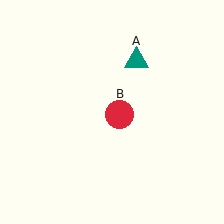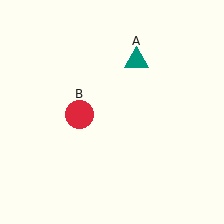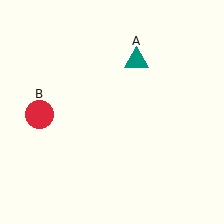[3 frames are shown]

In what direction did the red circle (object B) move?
The red circle (object B) moved left.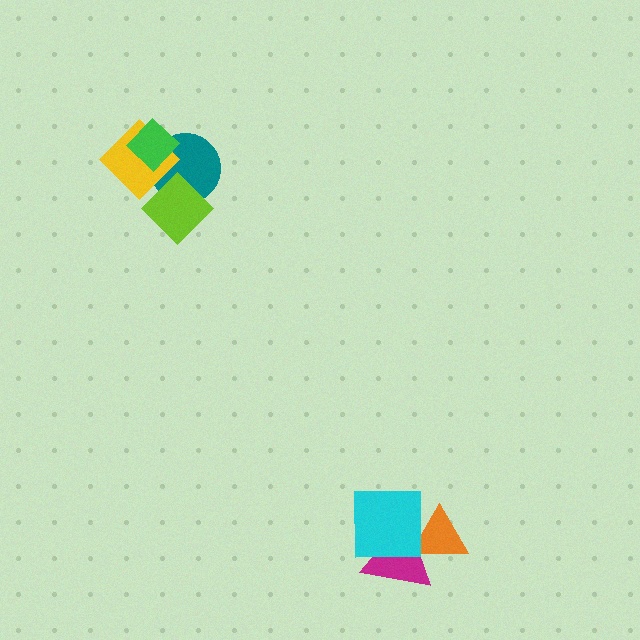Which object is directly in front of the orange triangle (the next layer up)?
The magenta triangle is directly in front of the orange triangle.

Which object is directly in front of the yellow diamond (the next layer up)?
The green diamond is directly in front of the yellow diamond.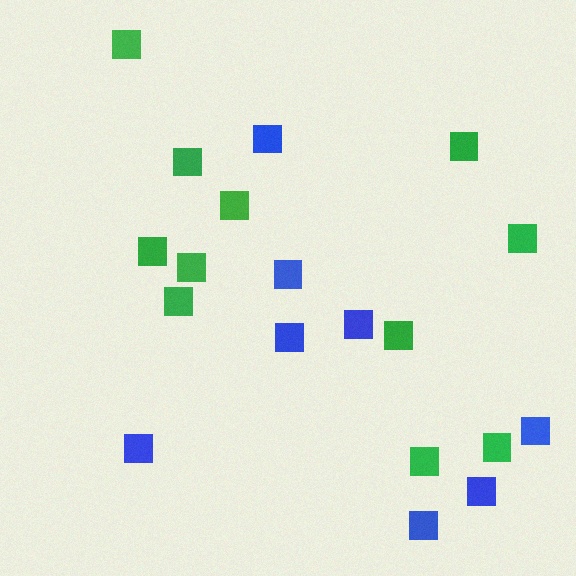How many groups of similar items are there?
There are 2 groups: one group of green squares (11) and one group of blue squares (8).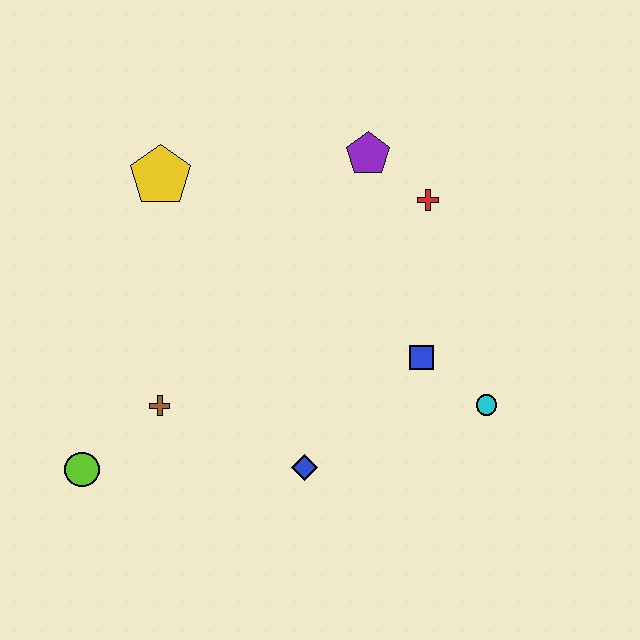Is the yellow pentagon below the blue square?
No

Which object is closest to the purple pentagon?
The red cross is closest to the purple pentagon.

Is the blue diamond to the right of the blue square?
No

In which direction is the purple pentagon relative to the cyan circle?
The purple pentagon is above the cyan circle.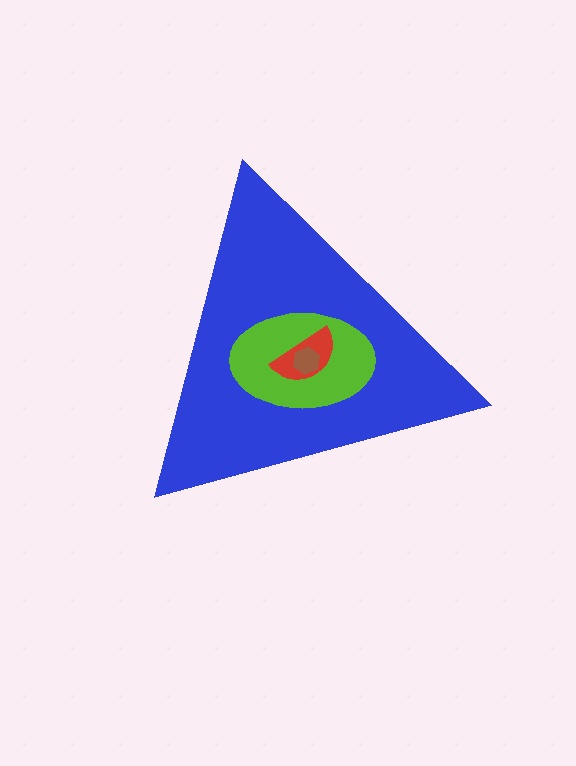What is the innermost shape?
The brown hexagon.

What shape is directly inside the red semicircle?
The brown hexagon.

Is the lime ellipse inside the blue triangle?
Yes.